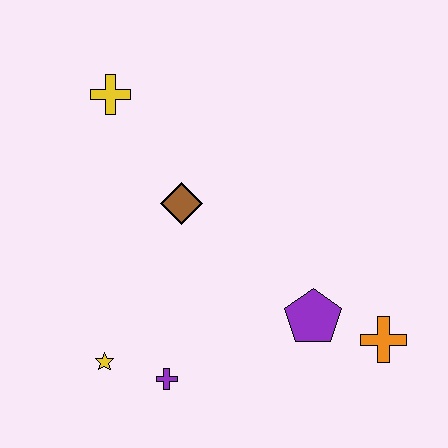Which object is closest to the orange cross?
The purple pentagon is closest to the orange cross.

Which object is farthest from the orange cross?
The yellow cross is farthest from the orange cross.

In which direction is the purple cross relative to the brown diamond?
The purple cross is below the brown diamond.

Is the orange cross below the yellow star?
No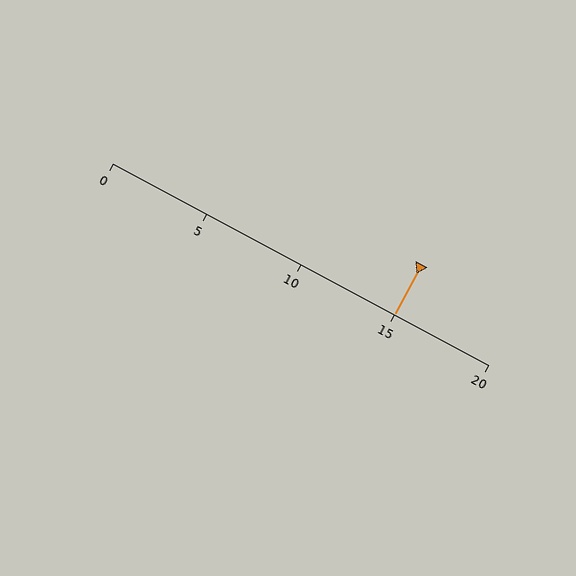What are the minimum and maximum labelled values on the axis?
The axis runs from 0 to 20.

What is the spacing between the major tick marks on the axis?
The major ticks are spaced 5 apart.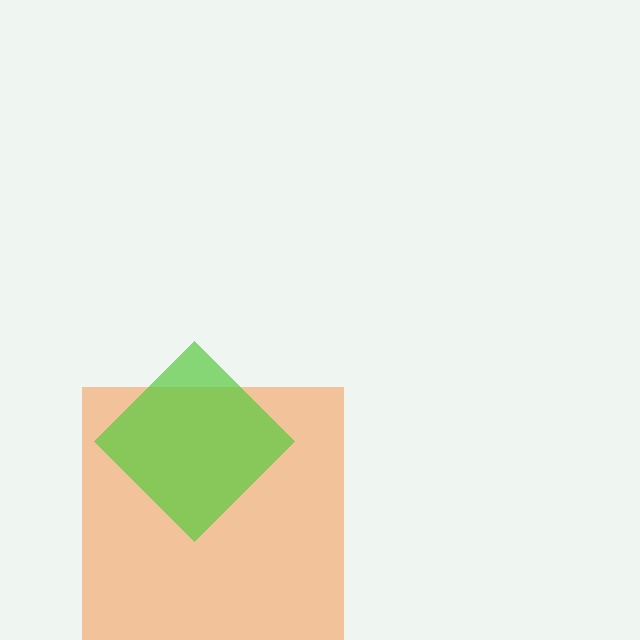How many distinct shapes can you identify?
There are 2 distinct shapes: an orange square, a lime diamond.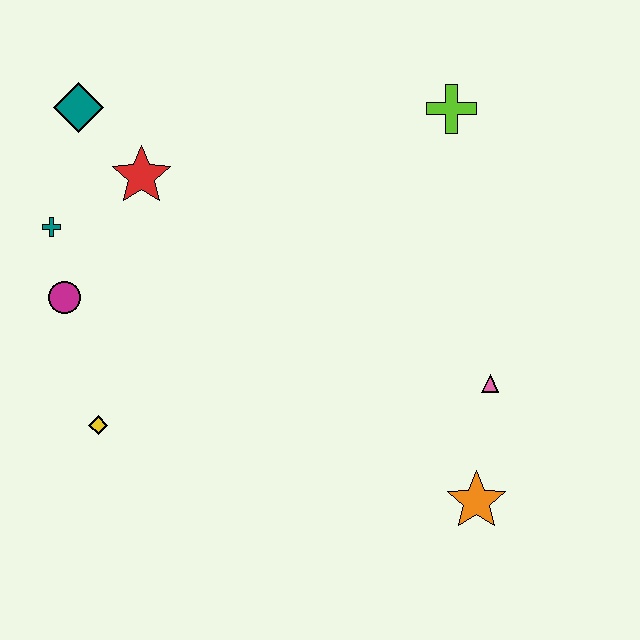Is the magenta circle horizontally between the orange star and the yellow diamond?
No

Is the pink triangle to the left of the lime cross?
No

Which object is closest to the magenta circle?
The teal cross is closest to the magenta circle.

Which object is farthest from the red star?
The orange star is farthest from the red star.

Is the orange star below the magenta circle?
Yes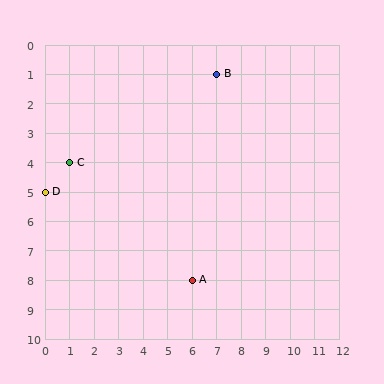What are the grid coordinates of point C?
Point C is at grid coordinates (1, 4).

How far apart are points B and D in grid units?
Points B and D are 7 columns and 4 rows apart (about 8.1 grid units diagonally).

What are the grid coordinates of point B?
Point B is at grid coordinates (7, 1).